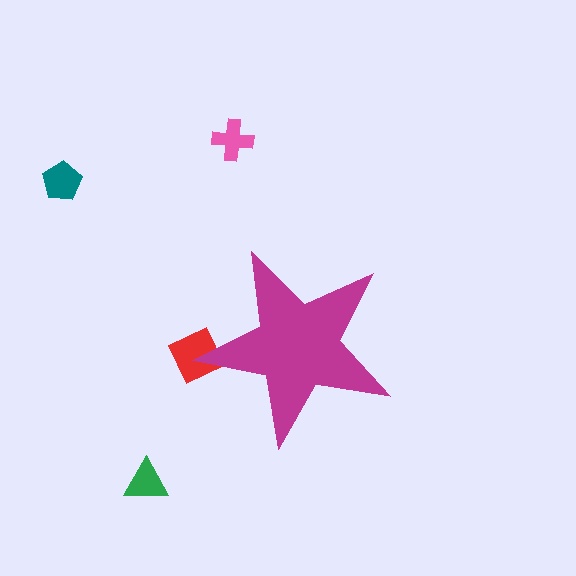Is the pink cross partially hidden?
No, the pink cross is fully visible.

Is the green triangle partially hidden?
No, the green triangle is fully visible.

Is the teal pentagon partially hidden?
No, the teal pentagon is fully visible.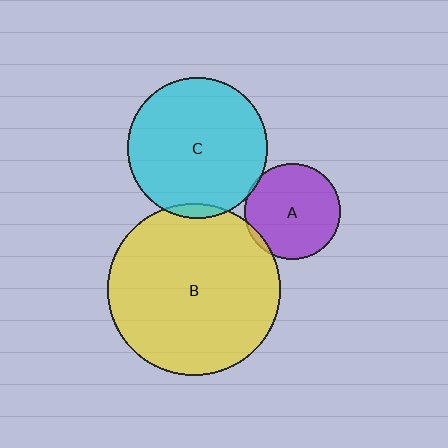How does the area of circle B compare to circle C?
Approximately 1.5 times.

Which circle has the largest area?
Circle B (yellow).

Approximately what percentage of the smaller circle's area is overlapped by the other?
Approximately 5%.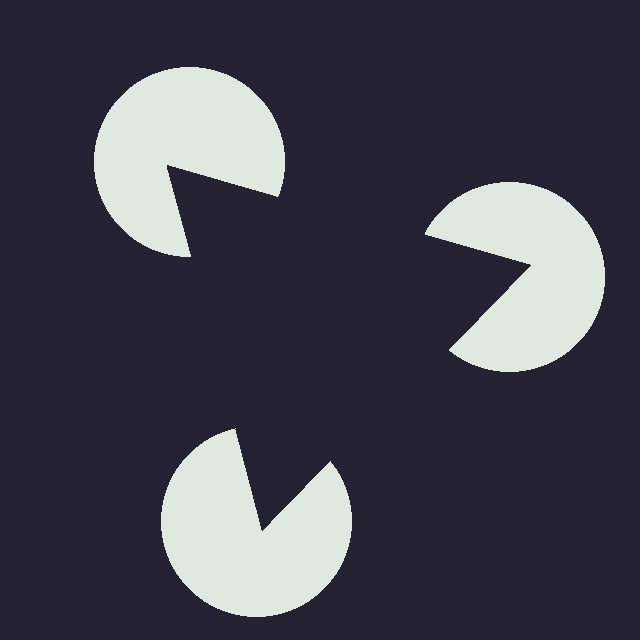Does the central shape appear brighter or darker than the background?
It typically appears slightly darker than the background, even though no actual brightness change is drawn.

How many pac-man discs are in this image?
There are 3 — one at each vertex of the illusory triangle.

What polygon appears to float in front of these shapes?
An illusory triangle — its edges are inferred from the aligned wedge cuts in the pac-man discs, not physically drawn.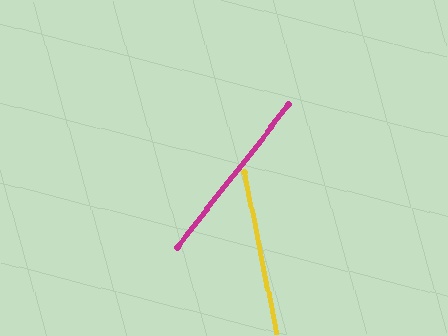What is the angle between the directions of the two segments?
Approximately 50 degrees.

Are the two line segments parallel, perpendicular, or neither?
Neither parallel nor perpendicular — they differ by about 50°.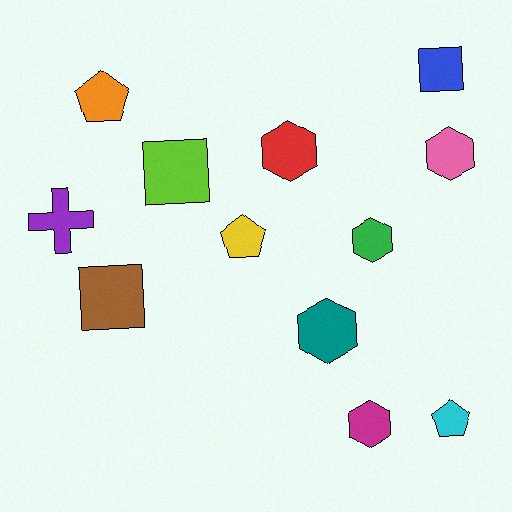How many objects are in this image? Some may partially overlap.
There are 12 objects.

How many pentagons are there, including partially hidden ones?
There are 3 pentagons.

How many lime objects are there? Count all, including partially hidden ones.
There is 1 lime object.